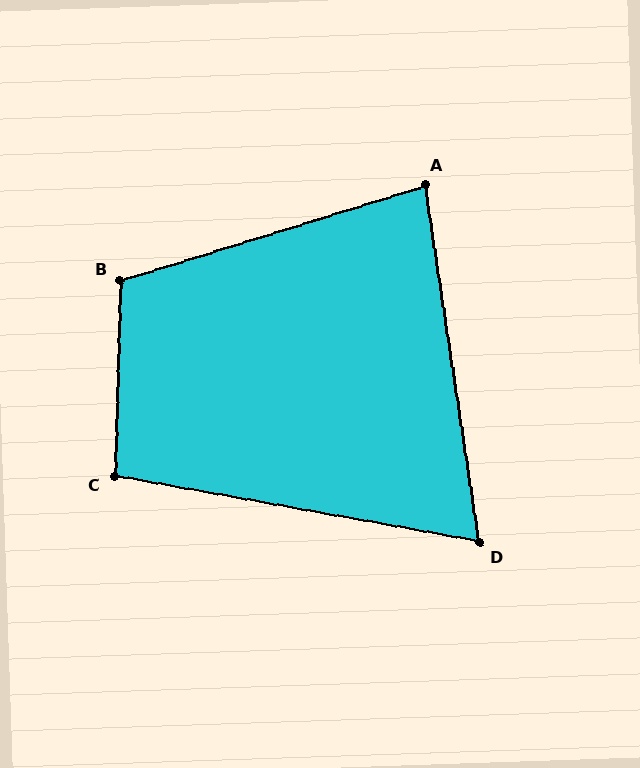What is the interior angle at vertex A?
Approximately 81 degrees (acute).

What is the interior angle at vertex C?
Approximately 99 degrees (obtuse).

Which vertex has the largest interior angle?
B, at approximately 109 degrees.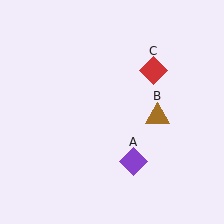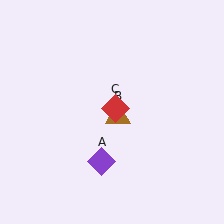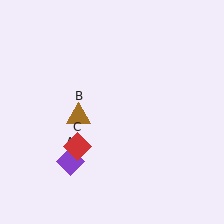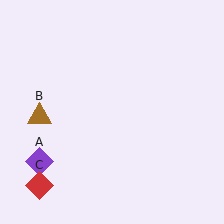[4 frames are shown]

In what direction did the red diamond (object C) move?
The red diamond (object C) moved down and to the left.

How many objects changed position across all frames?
3 objects changed position: purple diamond (object A), brown triangle (object B), red diamond (object C).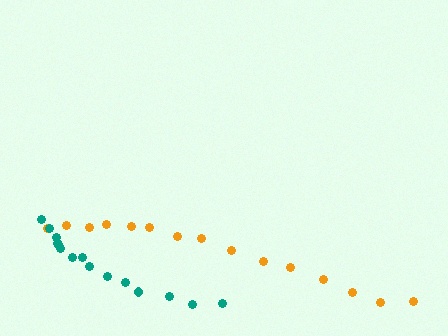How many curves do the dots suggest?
There are 2 distinct paths.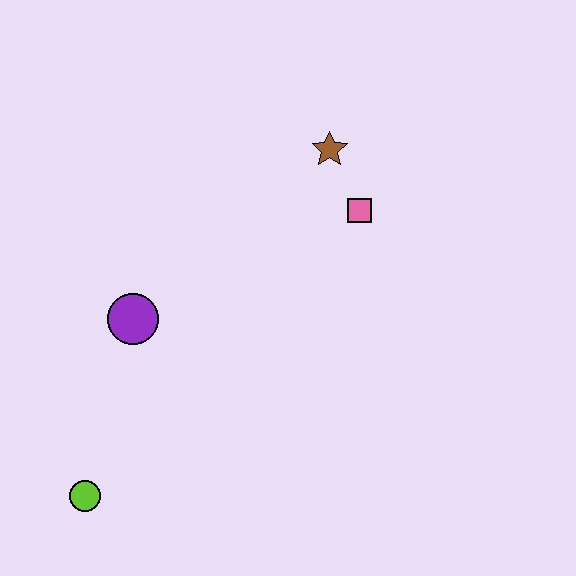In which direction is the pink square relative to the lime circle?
The pink square is above the lime circle.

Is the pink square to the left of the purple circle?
No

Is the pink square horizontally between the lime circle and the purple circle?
No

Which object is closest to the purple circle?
The lime circle is closest to the purple circle.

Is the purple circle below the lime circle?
No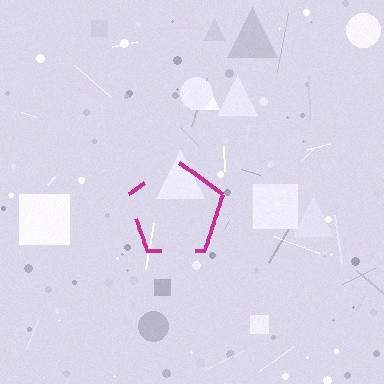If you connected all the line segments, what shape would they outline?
They would outline a pentagon.